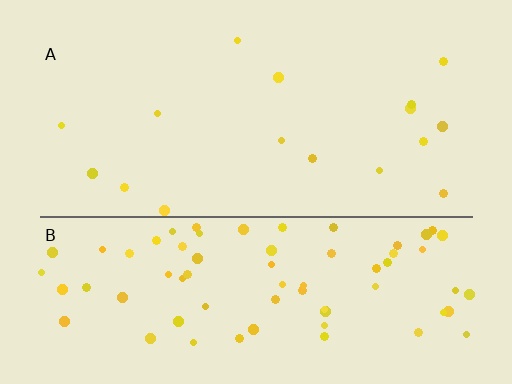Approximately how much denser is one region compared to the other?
Approximately 4.5× — region B over region A.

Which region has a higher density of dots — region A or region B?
B (the bottom).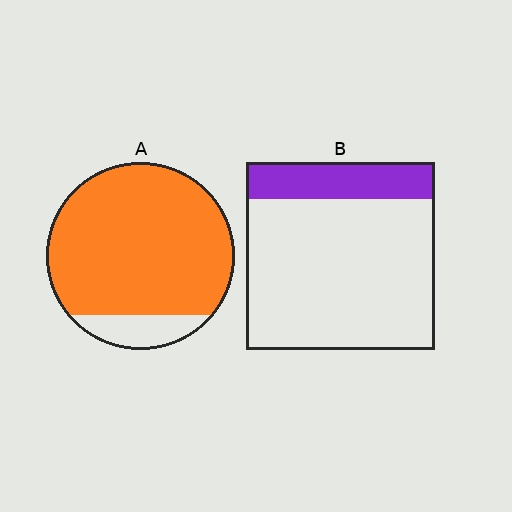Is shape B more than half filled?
No.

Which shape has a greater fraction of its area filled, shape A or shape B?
Shape A.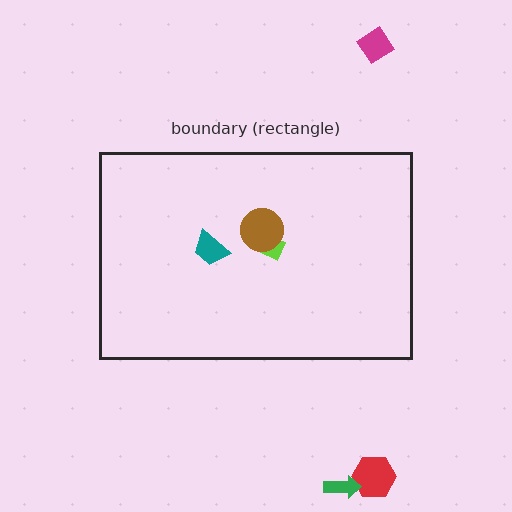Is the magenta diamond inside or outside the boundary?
Outside.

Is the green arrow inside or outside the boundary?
Outside.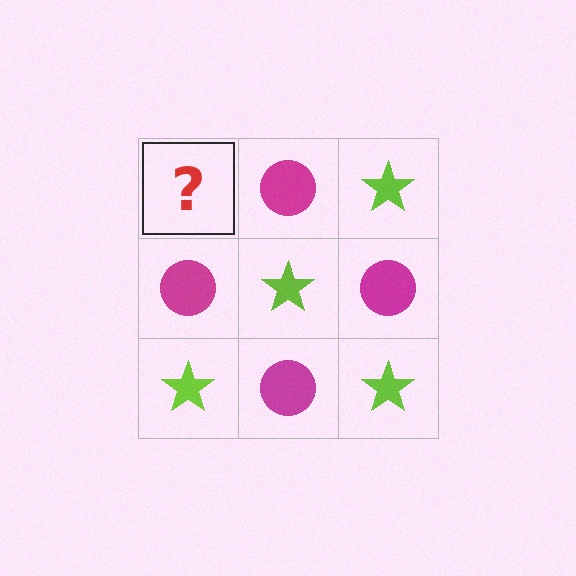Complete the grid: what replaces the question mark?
The question mark should be replaced with a lime star.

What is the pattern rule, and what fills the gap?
The rule is that it alternates lime star and magenta circle in a checkerboard pattern. The gap should be filled with a lime star.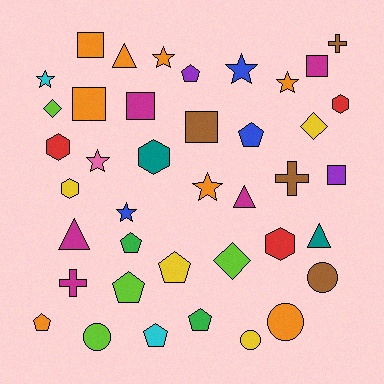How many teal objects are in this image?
There are 2 teal objects.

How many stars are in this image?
There are 7 stars.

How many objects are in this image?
There are 40 objects.